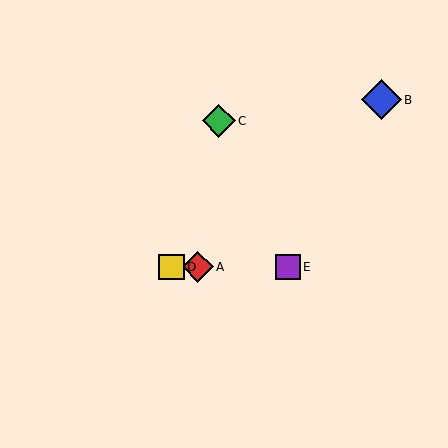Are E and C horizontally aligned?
No, E is at y≈267 and C is at y≈121.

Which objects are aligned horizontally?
Objects A, D, E are aligned horizontally.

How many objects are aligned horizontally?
3 objects (A, D, E) are aligned horizontally.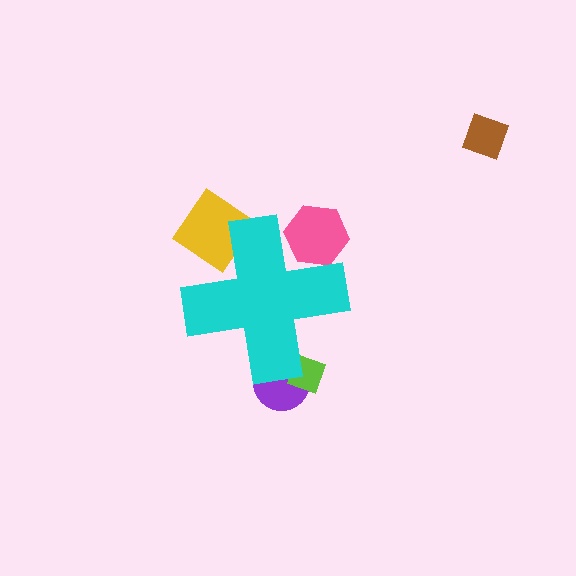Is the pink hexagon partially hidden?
Yes, the pink hexagon is partially hidden behind the cyan cross.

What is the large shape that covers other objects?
A cyan cross.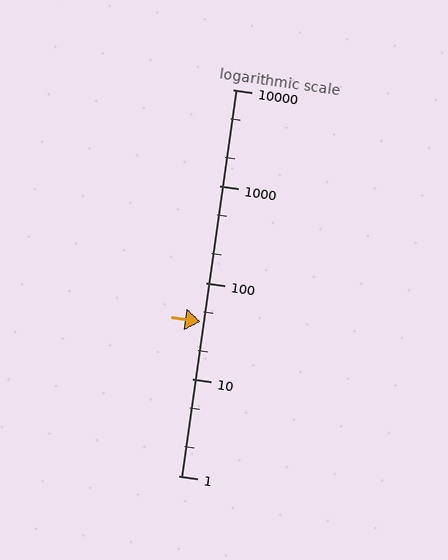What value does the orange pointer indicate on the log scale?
The pointer indicates approximately 39.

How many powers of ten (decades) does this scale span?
The scale spans 4 decades, from 1 to 10000.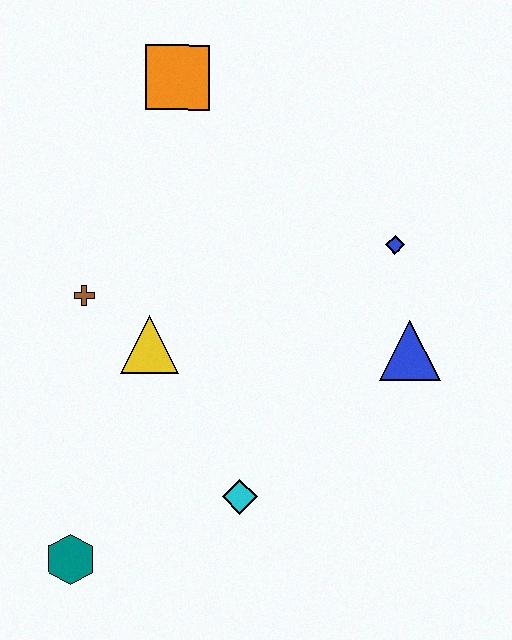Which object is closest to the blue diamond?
The blue triangle is closest to the blue diamond.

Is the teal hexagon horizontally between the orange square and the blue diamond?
No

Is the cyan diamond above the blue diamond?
No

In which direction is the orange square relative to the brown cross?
The orange square is above the brown cross.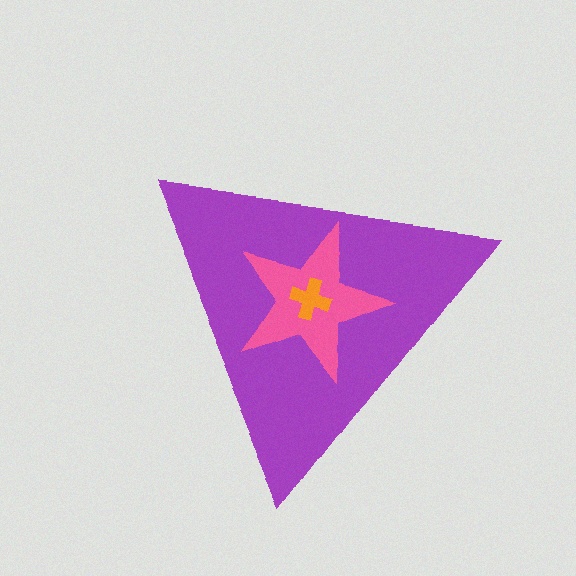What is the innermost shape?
The orange cross.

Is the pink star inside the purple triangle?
Yes.